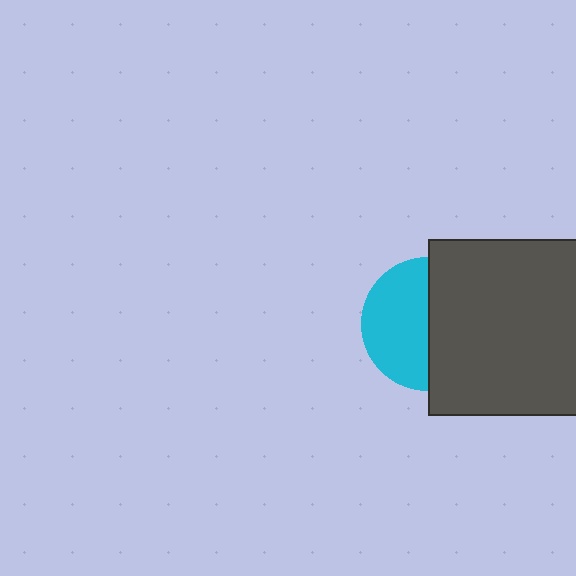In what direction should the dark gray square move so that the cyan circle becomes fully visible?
The dark gray square should move right. That is the shortest direction to clear the overlap and leave the cyan circle fully visible.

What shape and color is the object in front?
The object in front is a dark gray square.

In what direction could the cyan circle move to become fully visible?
The cyan circle could move left. That would shift it out from behind the dark gray square entirely.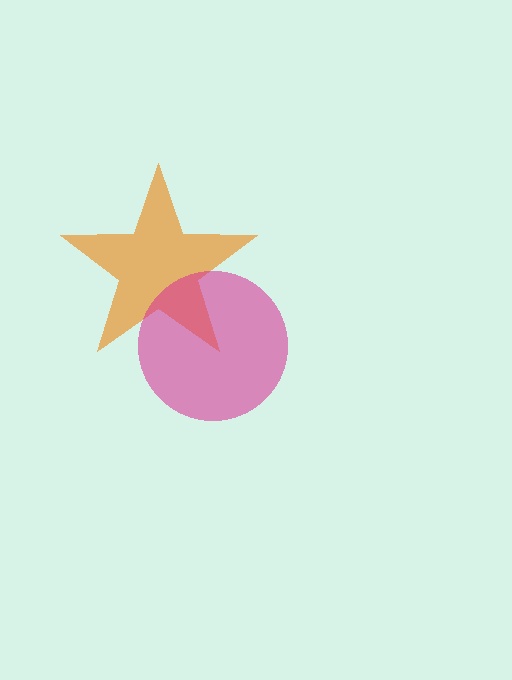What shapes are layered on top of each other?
The layered shapes are: an orange star, a magenta circle.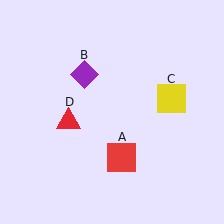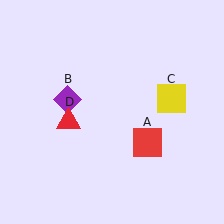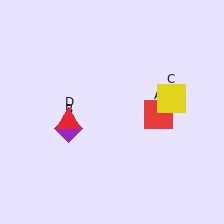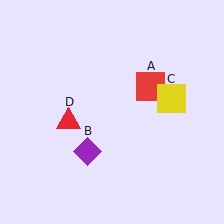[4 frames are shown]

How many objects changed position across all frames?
2 objects changed position: red square (object A), purple diamond (object B).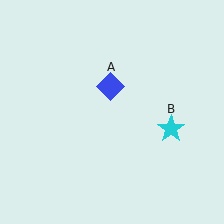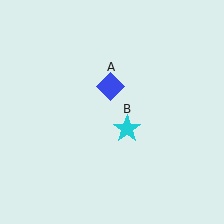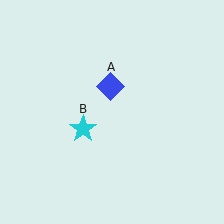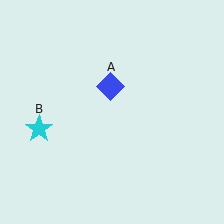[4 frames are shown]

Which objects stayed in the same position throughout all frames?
Blue diamond (object A) remained stationary.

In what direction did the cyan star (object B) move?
The cyan star (object B) moved left.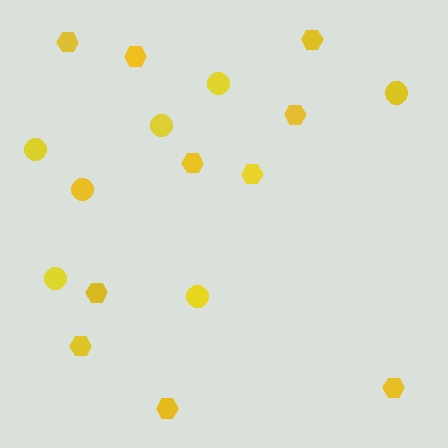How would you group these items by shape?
There are 2 groups: one group of hexagons (10) and one group of circles (7).